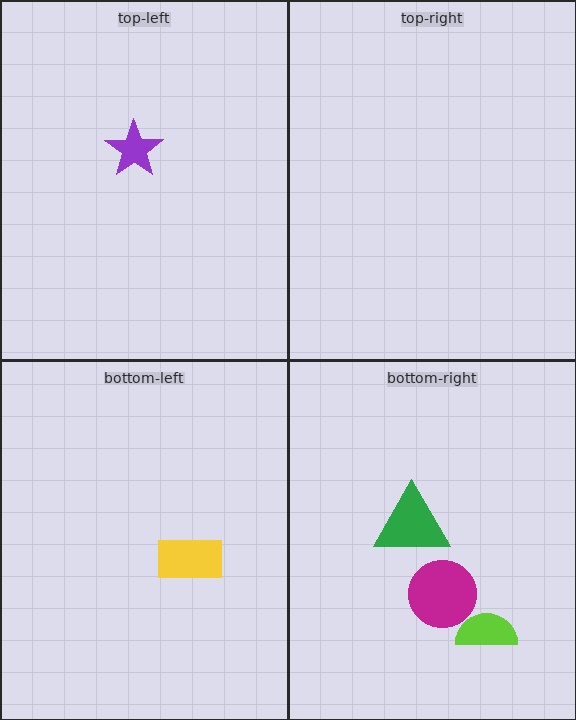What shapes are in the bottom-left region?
The yellow rectangle.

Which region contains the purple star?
The top-left region.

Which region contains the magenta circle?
The bottom-right region.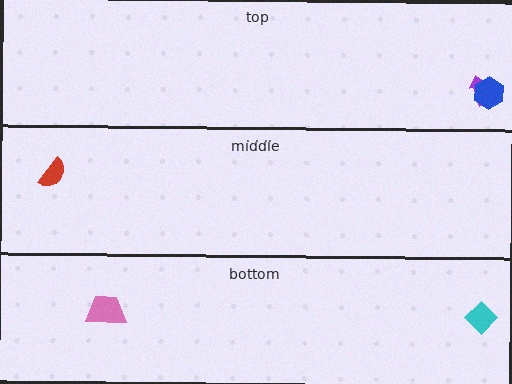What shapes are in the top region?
The purple arrow, the blue hexagon.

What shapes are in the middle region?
The red semicircle.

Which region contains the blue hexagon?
The top region.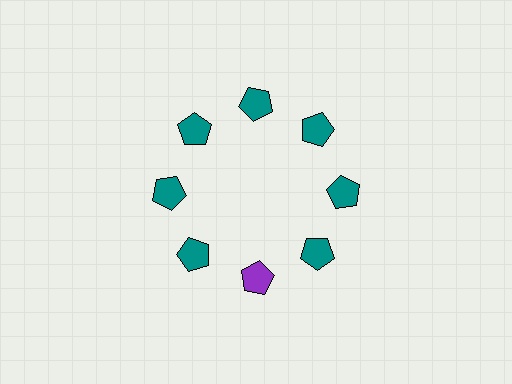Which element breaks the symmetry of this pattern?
The purple pentagon at roughly the 6 o'clock position breaks the symmetry. All other shapes are teal pentagons.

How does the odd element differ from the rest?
It has a different color: purple instead of teal.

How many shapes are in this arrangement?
There are 8 shapes arranged in a ring pattern.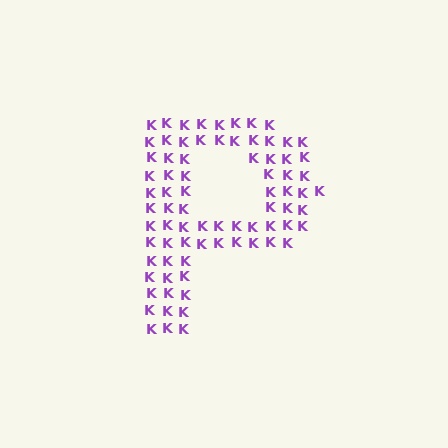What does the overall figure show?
The overall figure shows the letter P.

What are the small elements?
The small elements are letter K's.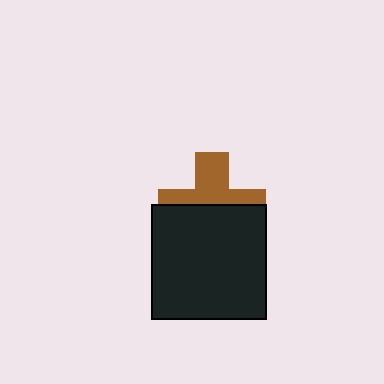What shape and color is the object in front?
The object in front is a black square.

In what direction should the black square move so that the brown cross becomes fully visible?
The black square should move down. That is the shortest direction to clear the overlap and leave the brown cross fully visible.